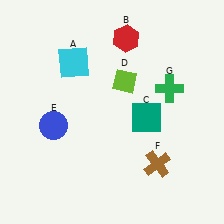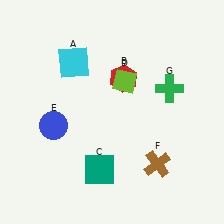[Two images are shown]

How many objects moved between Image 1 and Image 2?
2 objects moved between the two images.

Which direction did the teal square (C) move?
The teal square (C) moved down.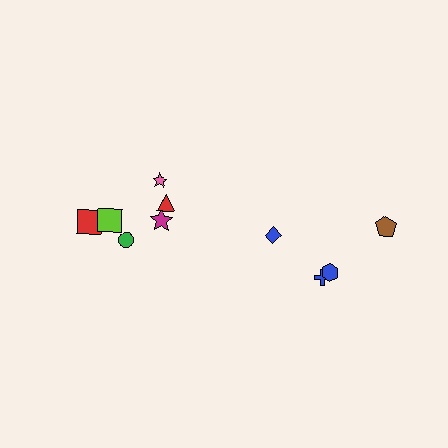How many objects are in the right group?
There are 4 objects.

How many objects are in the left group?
There are 6 objects.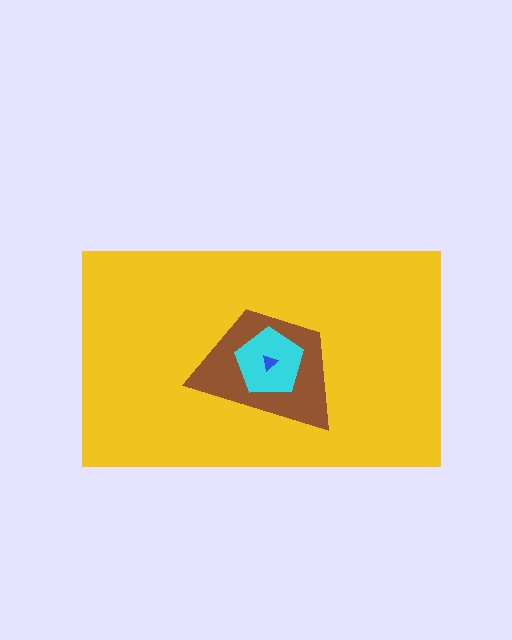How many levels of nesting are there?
4.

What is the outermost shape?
The yellow rectangle.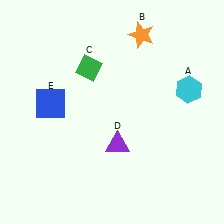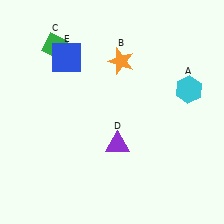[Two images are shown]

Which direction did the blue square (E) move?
The blue square (E) moved up.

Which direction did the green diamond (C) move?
The green diamond (C) moved left.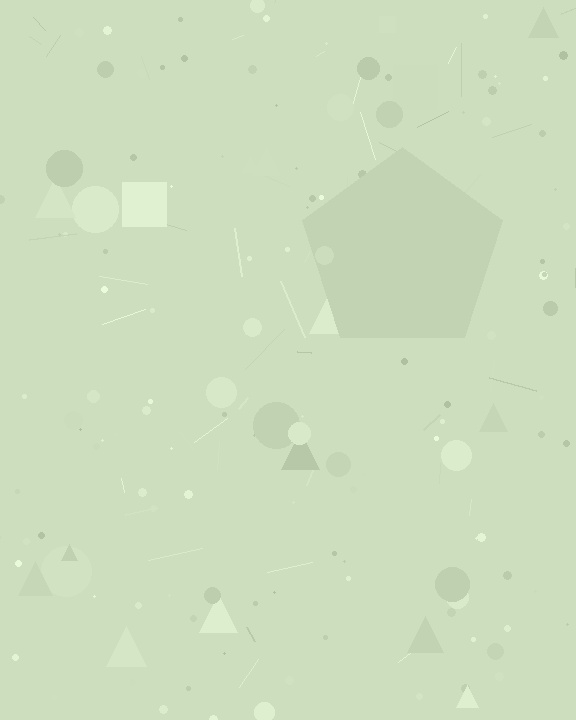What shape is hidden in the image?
A pentagon is hidden in the image.